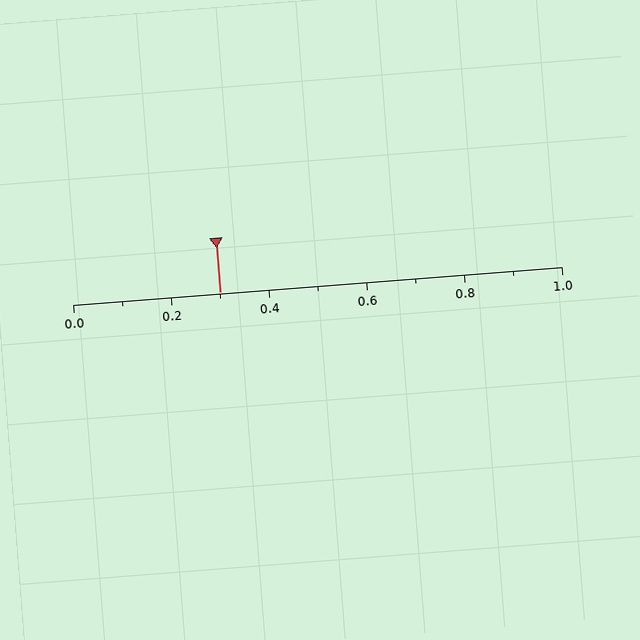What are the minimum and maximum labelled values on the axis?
The axis runs from 0.0 to 1.0.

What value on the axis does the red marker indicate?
The marker indicates approximately 0.3.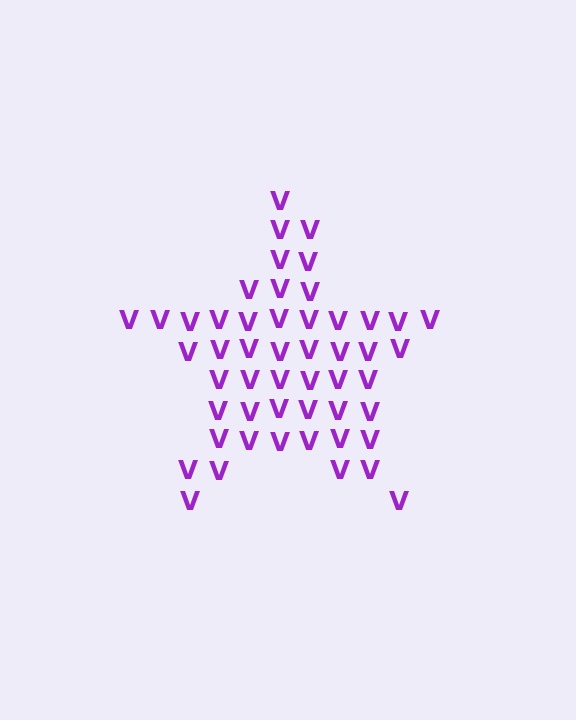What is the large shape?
The large shape is a star.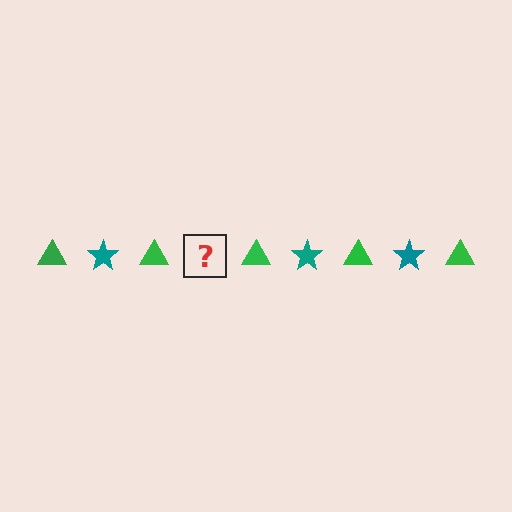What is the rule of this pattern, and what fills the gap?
The rule is that the pattern alternates between green triangle and teal star. The gap should be filled with a teal star.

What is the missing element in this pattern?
The missing element is a teal star.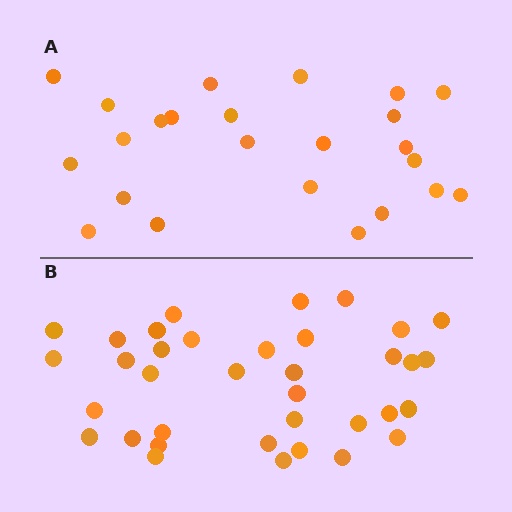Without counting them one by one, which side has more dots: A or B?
Region B (the bottom region) has more dots.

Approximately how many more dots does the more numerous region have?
Region B has roughly 12 or so more dots than region A.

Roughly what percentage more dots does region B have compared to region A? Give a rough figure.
About 50% more.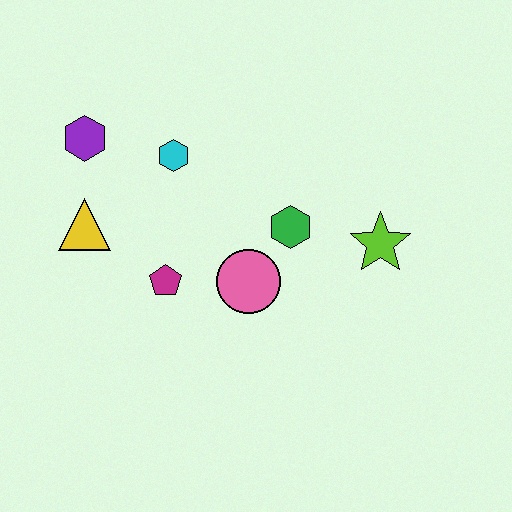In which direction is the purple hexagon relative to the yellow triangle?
The purple hexagon is above the yellow triangle.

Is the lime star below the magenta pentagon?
No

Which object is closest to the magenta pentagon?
The pink circle is closest to the magenta pentagon.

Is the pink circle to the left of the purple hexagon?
No